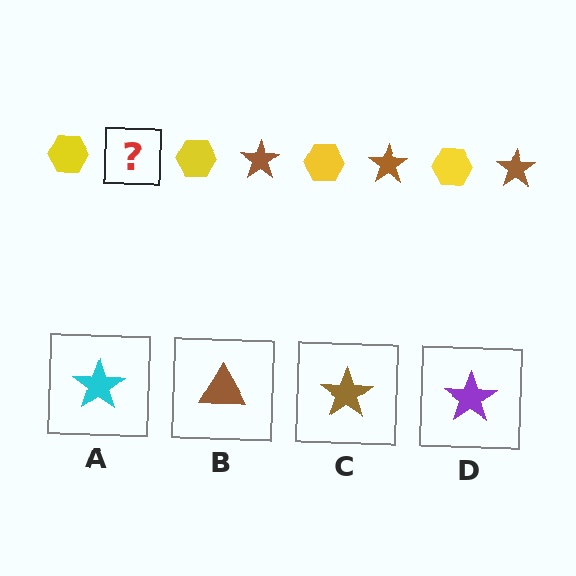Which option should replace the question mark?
Option C.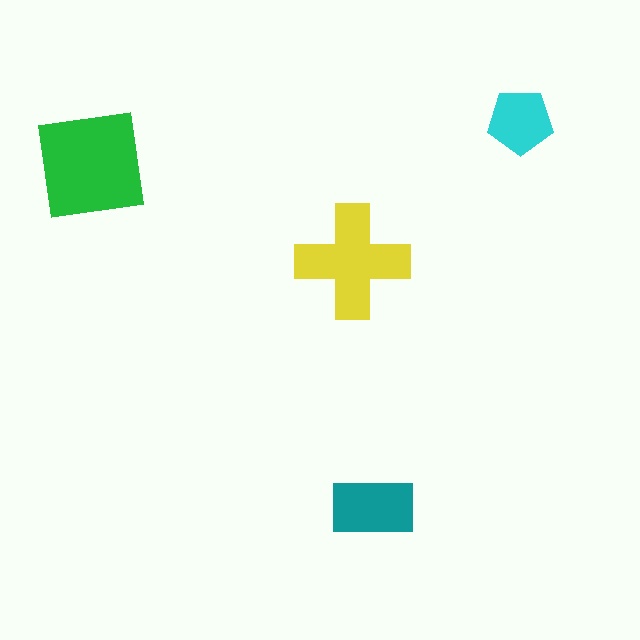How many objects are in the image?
There are 4 objects in the image.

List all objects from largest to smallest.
The green square, the yellow cross, the teal rectangle, the cyan pentagon.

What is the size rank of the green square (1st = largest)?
1st.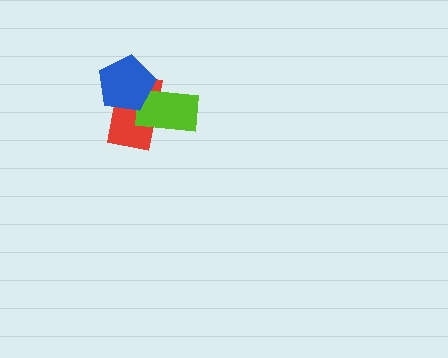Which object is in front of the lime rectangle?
The blue pentagon is in front of the lime rectangle.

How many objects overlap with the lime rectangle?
2 objects overlap with the lime rectangle.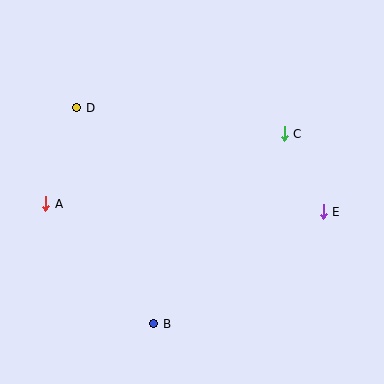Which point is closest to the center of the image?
Point C at (284, 134) is closest to the center.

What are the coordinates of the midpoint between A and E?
The midpoint between A and E is at (184, 208).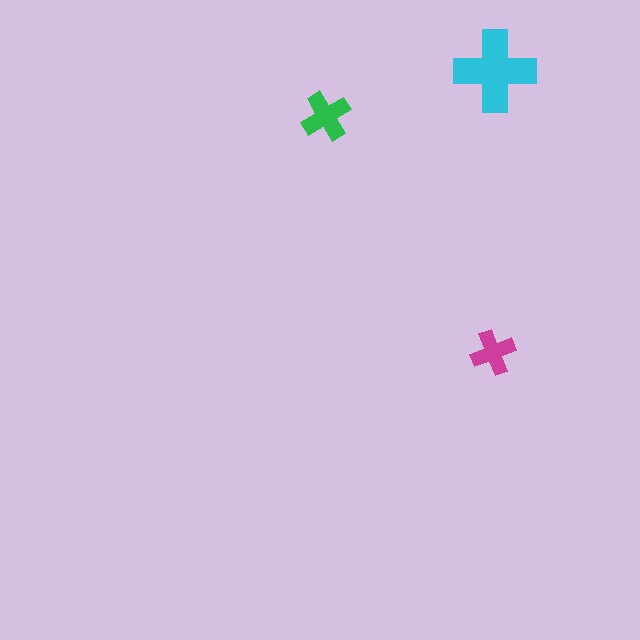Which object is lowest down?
The magenta cross is bottommost.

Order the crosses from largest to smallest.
the cyan one, the green one, the magenta one.